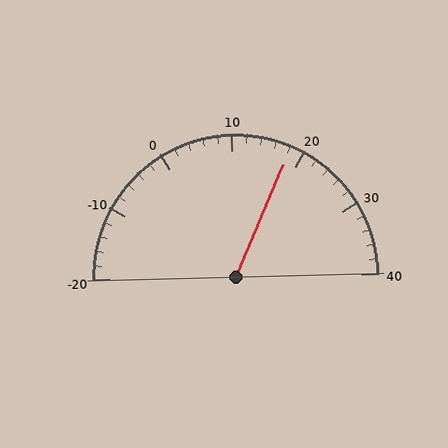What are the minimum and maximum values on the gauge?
The gauge ranges from -20 to 40.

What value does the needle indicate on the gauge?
The needle indicates approximately 18.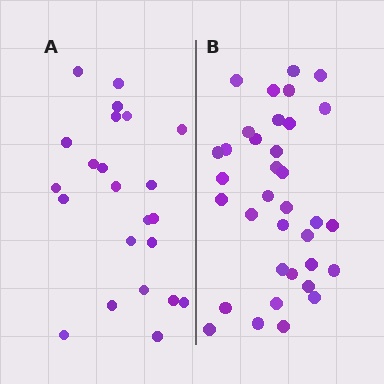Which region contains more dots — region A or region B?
Region B (the right region) has more dots.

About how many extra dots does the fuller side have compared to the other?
Region B has roughly 12 or so more dots than region A.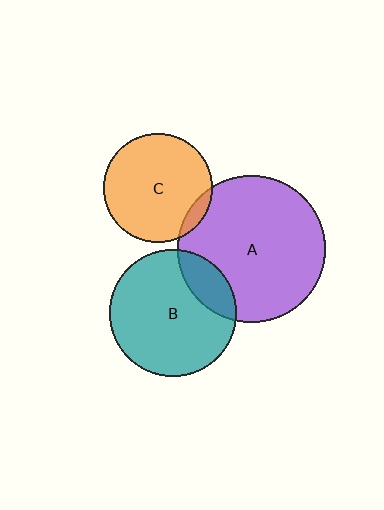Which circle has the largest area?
Circle A (purple).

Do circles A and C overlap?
Yes.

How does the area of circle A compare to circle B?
Approximately 1.3 times.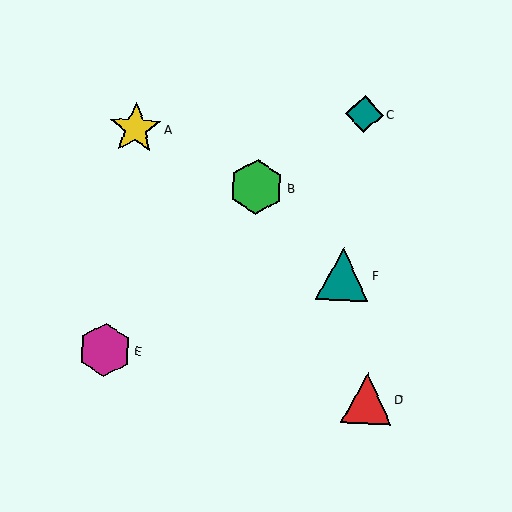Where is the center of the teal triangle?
The center of the teal triangle is at (343, 274).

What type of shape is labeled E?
Shape E is a magenta hexagon.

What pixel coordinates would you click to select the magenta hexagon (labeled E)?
Click at (105, 350) to select the magenta hexagon E.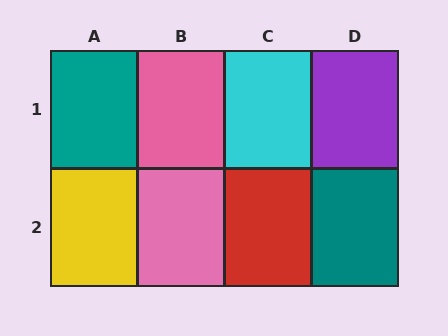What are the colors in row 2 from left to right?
Yellow, pink, red, teal.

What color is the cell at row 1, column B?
Pink.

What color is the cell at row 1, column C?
Cyan.